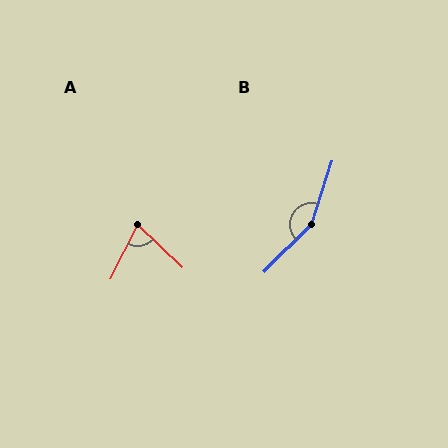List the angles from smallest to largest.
A (73°), B (153°).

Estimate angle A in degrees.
Approximately 73 degrees.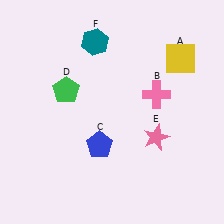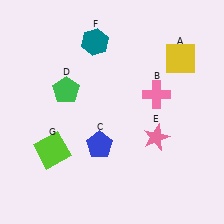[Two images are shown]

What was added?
A lime square (G) was added in Image 2.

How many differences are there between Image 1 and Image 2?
There is 1 difference between the two images.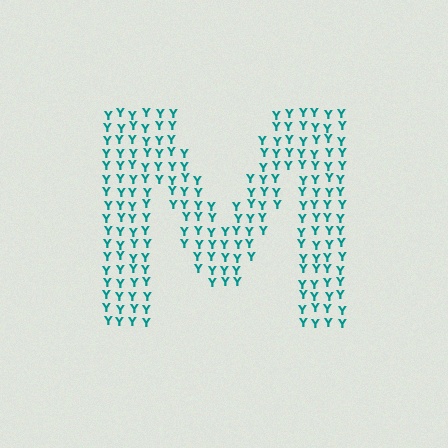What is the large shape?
The large shape is the letter M.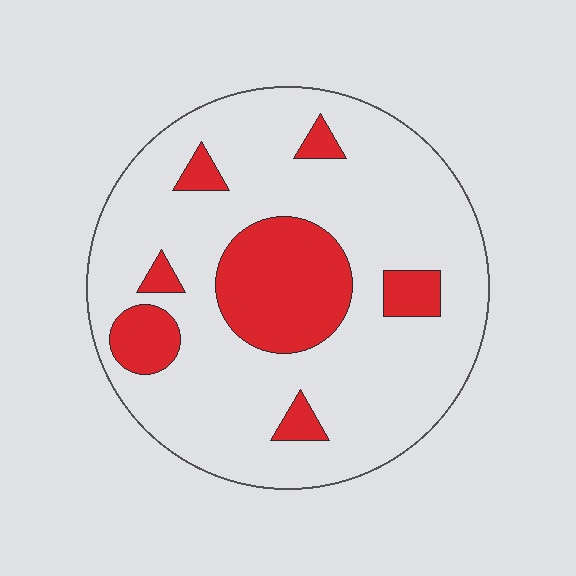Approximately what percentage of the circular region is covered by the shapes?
Approximately 20%.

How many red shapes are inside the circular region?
7.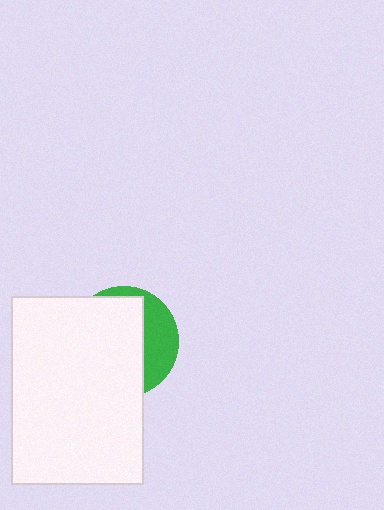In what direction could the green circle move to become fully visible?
The green circle could move right. That would shift it out from behind the white rectangle entirely.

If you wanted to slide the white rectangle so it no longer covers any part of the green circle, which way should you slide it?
Slide it left — that is the most direct way to separate the two shapes.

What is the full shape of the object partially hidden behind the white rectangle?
The partially hidden object is a green circle.